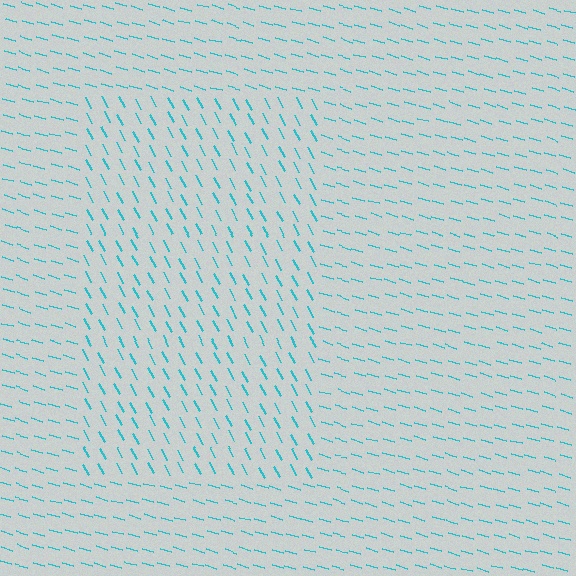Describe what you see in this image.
The image is filled with small cyan line segments. A rectangle region in the image has lines oriented differently from the surrounding lines, creating a visible texture boundary.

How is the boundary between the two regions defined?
The boundary is defined purely by a change in line orientation (approximately 45 degrees difference). All lines are the same color and thickness.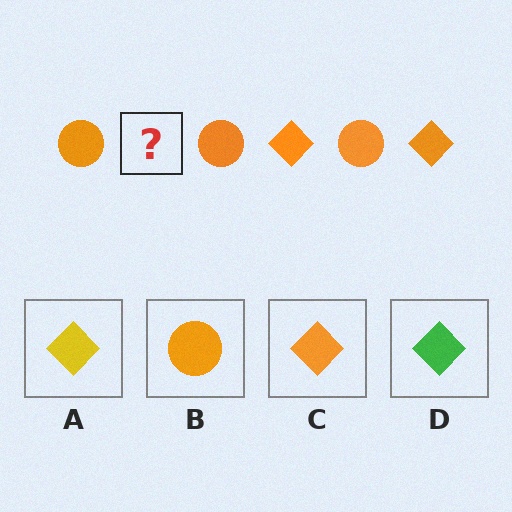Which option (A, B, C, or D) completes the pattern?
C.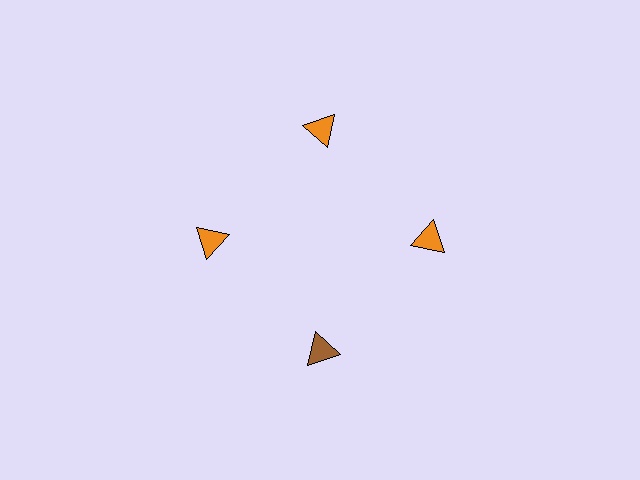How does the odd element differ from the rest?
It has a different color: brown instead of orange.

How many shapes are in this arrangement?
There are 4 shapes arranged in a ring pattern.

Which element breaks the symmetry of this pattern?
The brown triangle at roughly the 6 o'clock position breaks the symmetry. All other shapes are orange triangles.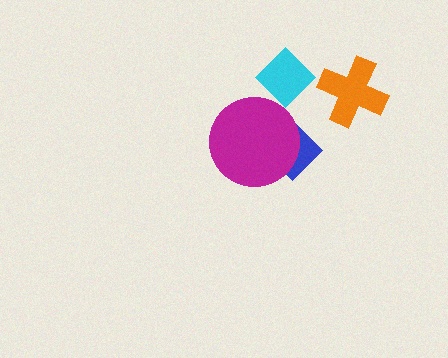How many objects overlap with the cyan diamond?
0 objects overlap with the cyan diamond.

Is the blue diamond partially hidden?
Yes, it is partially covered by another shape.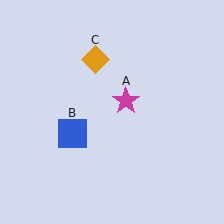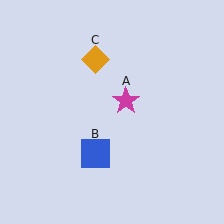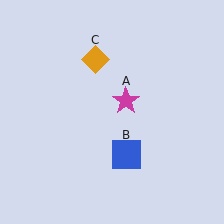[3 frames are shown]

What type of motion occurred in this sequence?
The blue square (object B) rotated counterclockwise around the center of the scene.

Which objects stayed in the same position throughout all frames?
Magenta star (object A) and orange diamond (object C) remained stationary.